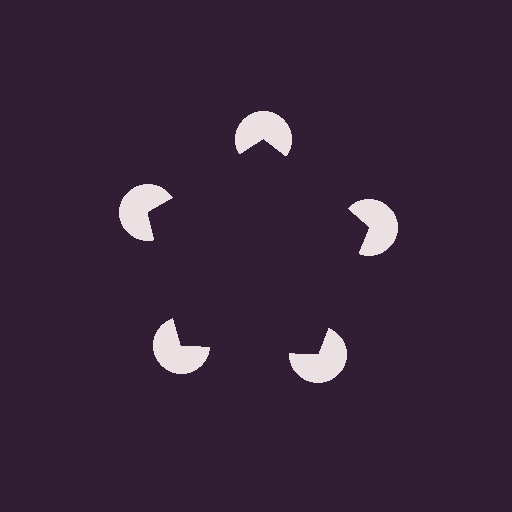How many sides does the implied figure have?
5 sides.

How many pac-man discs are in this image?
There are 5 — one at each vertex of the illusory pentagon.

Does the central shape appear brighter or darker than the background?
It typically appears slightly darker than the background, even though no actual brightness change is drawn.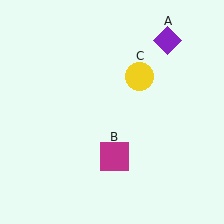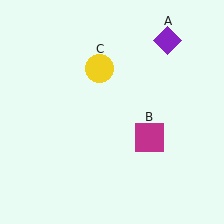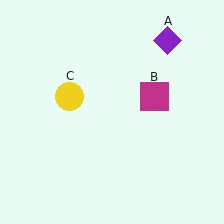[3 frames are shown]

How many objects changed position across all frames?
2 objects changed position: magenta square (object B), yellow circle (object C).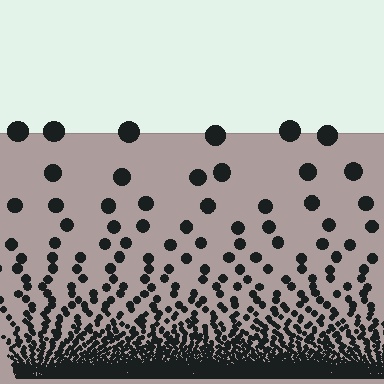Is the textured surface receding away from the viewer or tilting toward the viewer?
The surface appears to tilt toward the viewer. Texture elements get larger and sparser toward the top.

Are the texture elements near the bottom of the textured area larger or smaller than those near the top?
Smaller. The gradient is inverted — elements near the bottom are smaller and denser.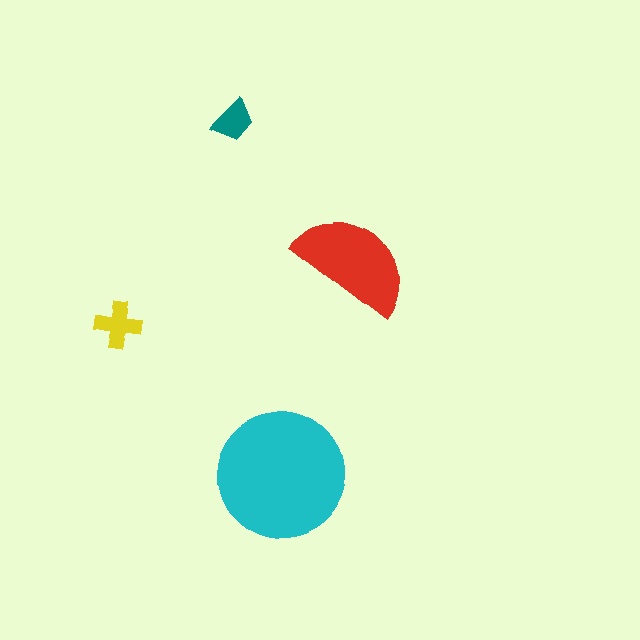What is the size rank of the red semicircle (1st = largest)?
2nd.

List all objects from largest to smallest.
The cyan circle, the red semicircle, the yellow cross, the teal trapezoid.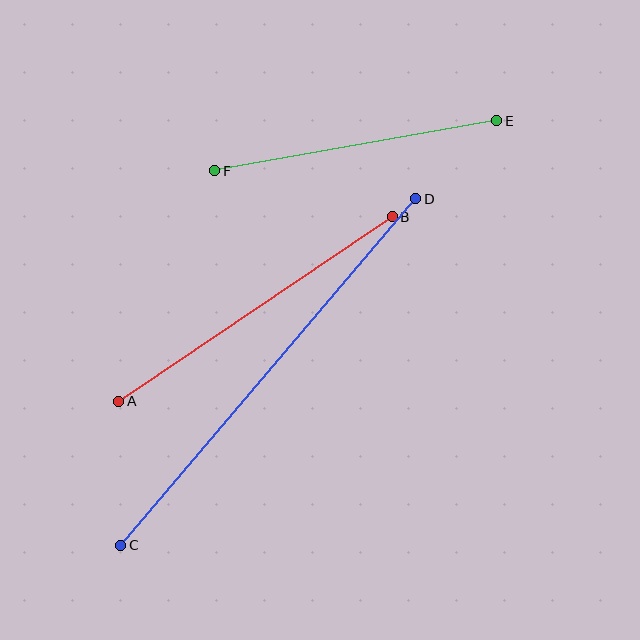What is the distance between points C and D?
The distance is approximately 455 pixels.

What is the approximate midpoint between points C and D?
The midpoint is at approximately (268, 372) pixels.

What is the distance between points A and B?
The distance is approximately 330 pixels.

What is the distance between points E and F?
The distance is approximately 286 pixels.